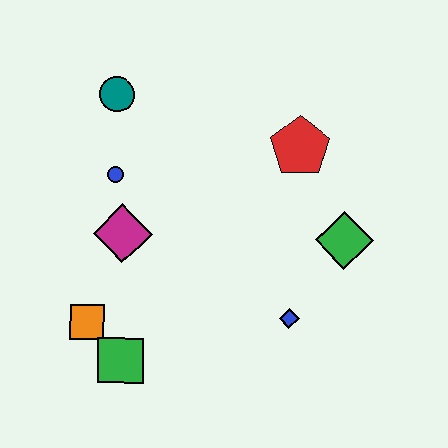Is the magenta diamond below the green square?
No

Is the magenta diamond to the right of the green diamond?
No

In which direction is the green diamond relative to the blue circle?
The green diamond is to the right of the blue circle.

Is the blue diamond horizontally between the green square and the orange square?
No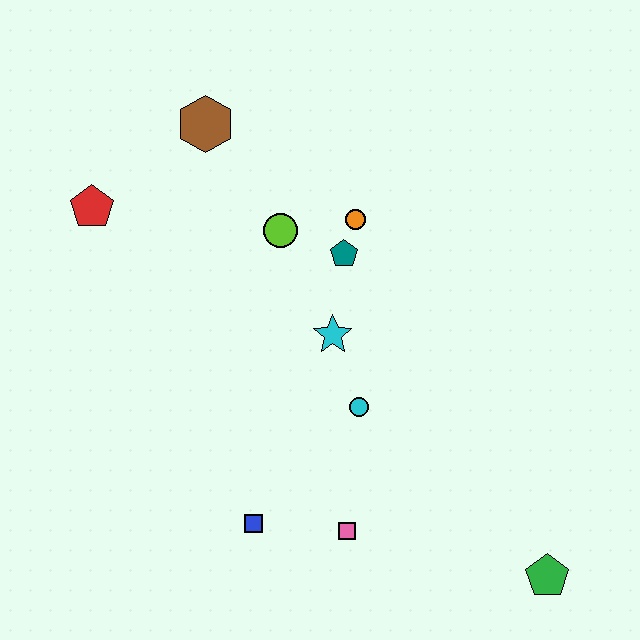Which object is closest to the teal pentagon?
The orange circle is closest to the teal pentagon.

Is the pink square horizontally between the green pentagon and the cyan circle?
No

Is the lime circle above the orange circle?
No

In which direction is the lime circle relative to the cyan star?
The lime circle is above the cyan star.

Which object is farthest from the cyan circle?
The red pentagon is farthest from the cyan circle.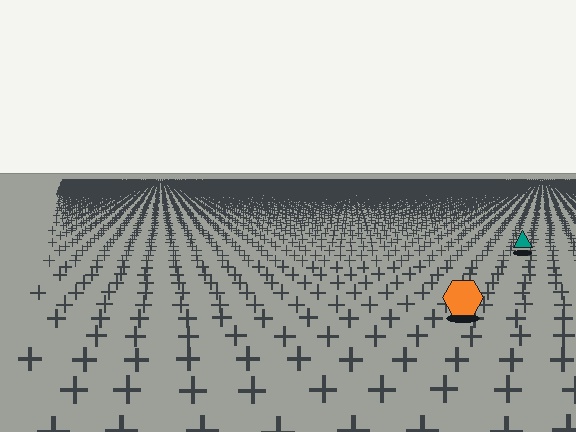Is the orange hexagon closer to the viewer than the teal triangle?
Yes. The orange hexagon is closer — you can tell from the texture gradient: the ground texture is coarser near it.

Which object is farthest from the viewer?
The teal triangle is farthest from the viewer. It appears smaller and the ground texture around it is denser.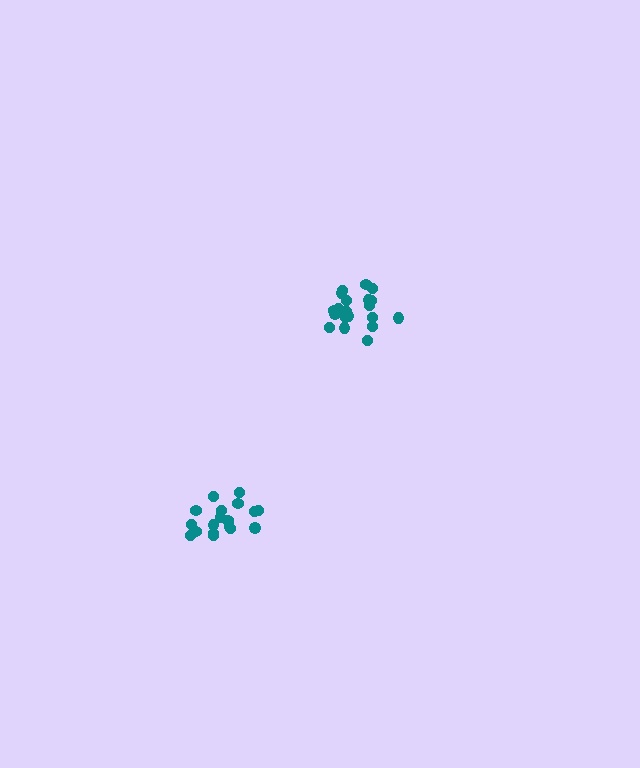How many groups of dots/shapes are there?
There are 2 groups.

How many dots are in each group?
Group 1: 20 dots, Group 2: 18 dots (38 total).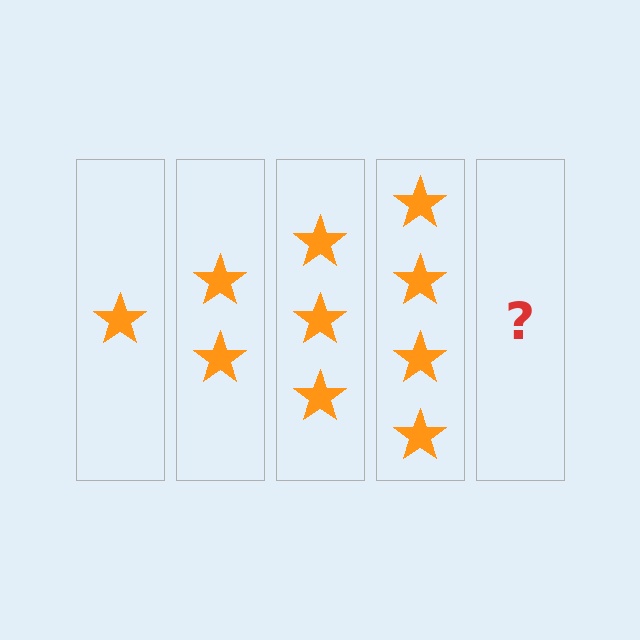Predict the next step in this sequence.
The next step is 5 stars.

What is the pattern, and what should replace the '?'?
The pattern is that each step adds one more star. The '?' should be 5 stars.